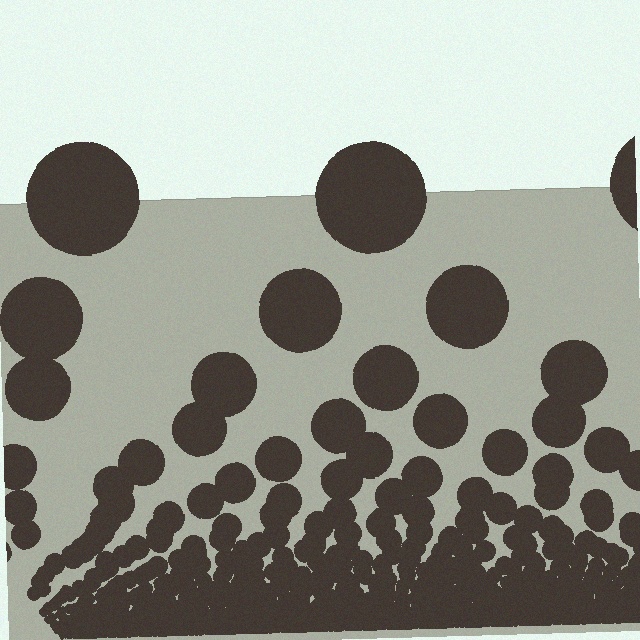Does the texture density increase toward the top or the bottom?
Density increases toward the bottom.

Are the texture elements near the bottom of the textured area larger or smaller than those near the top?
Smaller. The gradient is inverted — elements near the bottom are smaller and denser.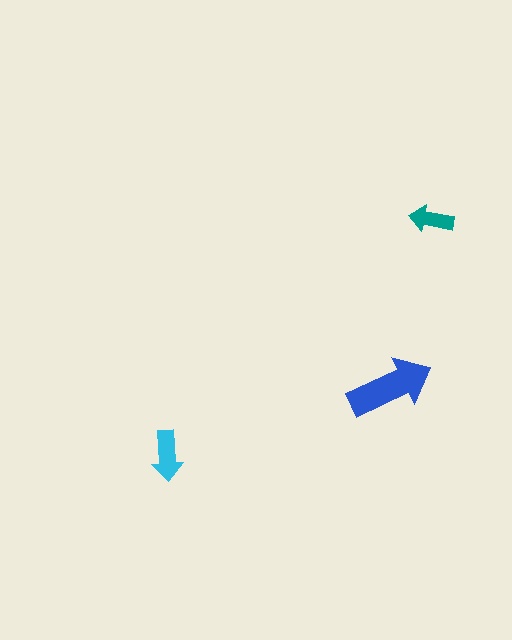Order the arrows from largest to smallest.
the blue one, the cyan one, the teal one.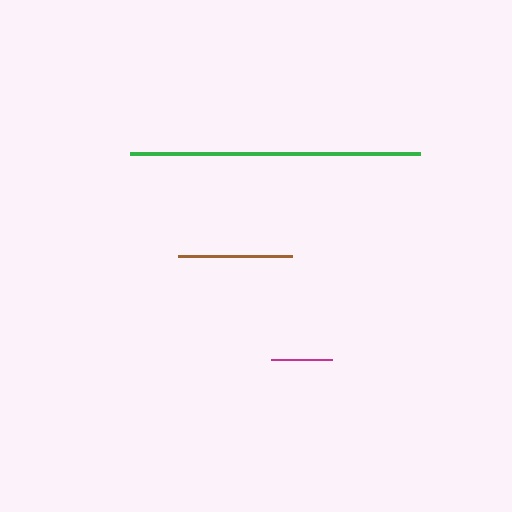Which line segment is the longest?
The green line is the longest at approximately 290 pixels.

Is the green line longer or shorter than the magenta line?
The green line is longer than the magenta line.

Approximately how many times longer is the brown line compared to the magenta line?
The brown line is approximately 1.9 times the length of the magenta line.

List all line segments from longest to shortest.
From longest to shortest: green, brown, magenta.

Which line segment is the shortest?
The magenta line is the shortest at approximately 61 pixels.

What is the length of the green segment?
The green segment is approximately 290 pixels long.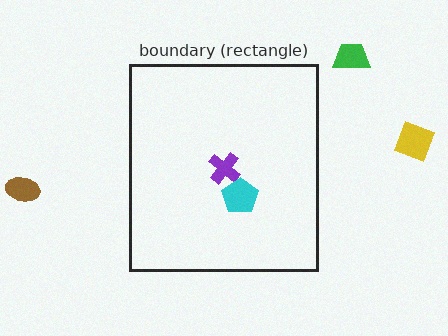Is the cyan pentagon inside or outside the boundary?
Inside.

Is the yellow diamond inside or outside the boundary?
Outside.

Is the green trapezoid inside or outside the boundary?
Outside.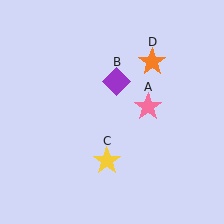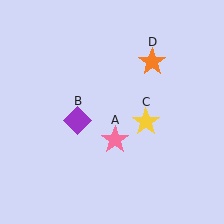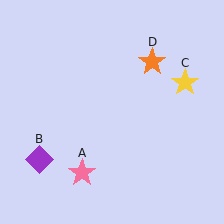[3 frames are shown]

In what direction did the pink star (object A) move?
The pink star (object A) moved down and to the left.